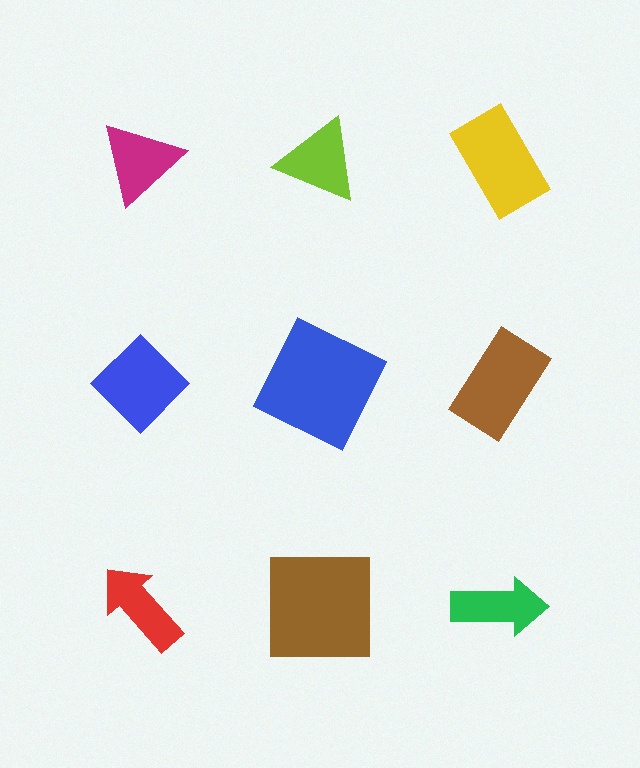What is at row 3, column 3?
A green arrow.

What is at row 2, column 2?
A blue square.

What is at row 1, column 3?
A yellow rectangle.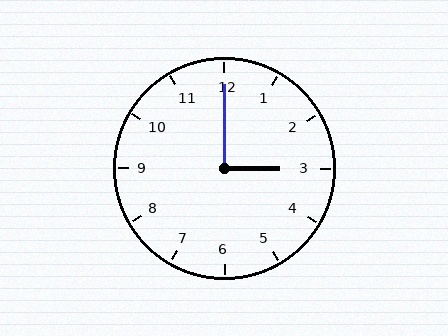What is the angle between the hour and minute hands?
Approximately 90 degrees.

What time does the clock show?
3:00.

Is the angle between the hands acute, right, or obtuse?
It is right.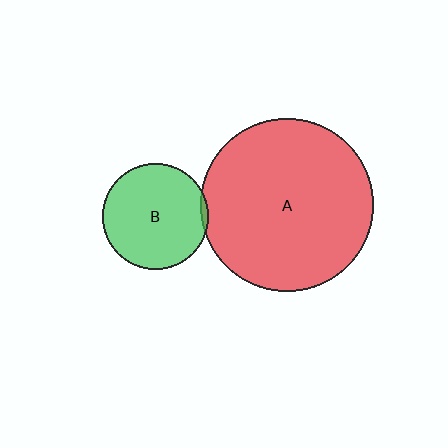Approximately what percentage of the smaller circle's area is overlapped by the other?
Approximately 5%.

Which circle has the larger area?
Circle A (red).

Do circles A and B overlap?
Yes.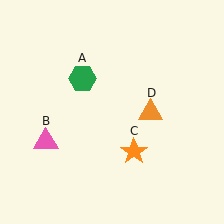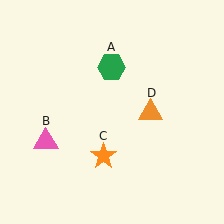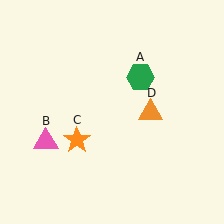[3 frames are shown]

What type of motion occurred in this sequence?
The green hexagon (object A), orange star (object C) rotated clockwise around the center of the scene.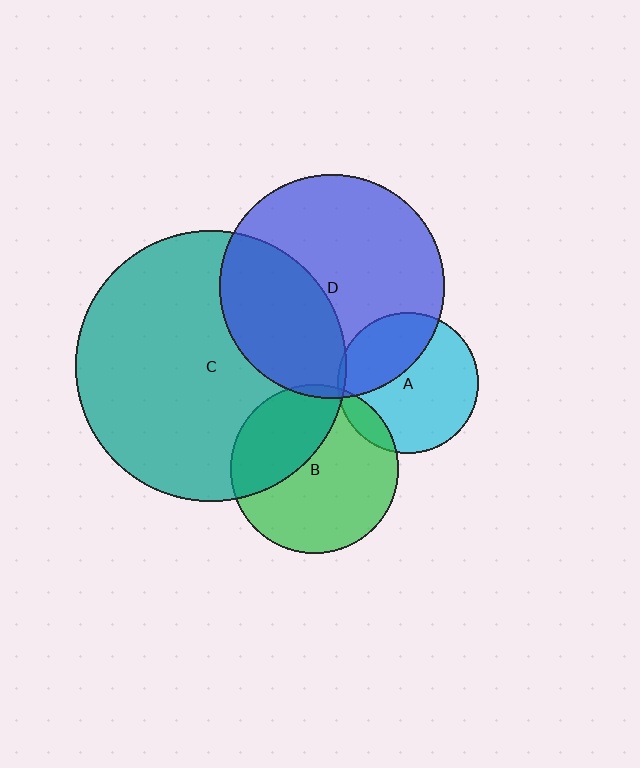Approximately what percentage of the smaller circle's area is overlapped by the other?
Approximately 5%.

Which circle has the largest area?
Circle C (teal).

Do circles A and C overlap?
Yes.